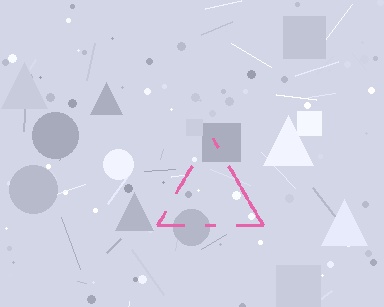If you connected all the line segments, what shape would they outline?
They would outline a triangle.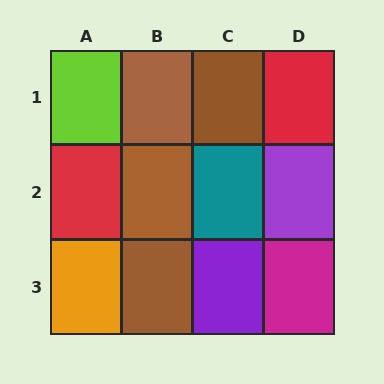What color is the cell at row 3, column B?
Brown.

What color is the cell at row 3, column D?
Magenta.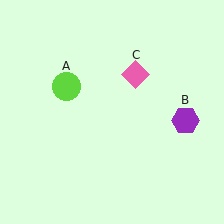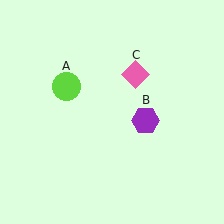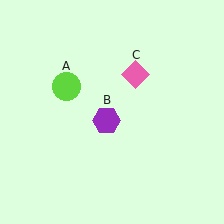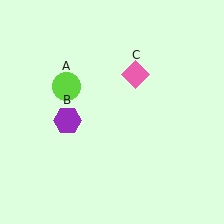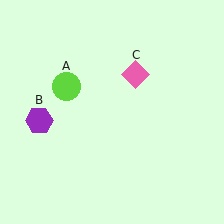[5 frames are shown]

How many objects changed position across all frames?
1 object changed position: purple hexagon (object B).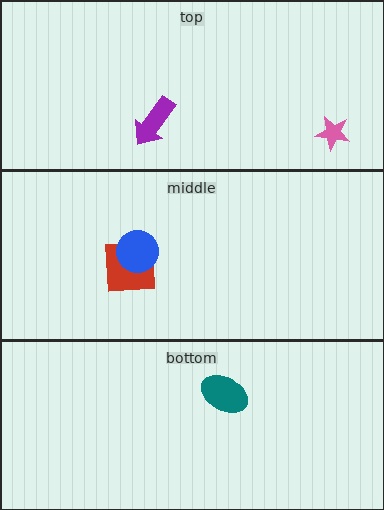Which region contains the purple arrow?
The top region.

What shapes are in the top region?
The pink star, the purple arrow.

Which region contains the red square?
The middle region.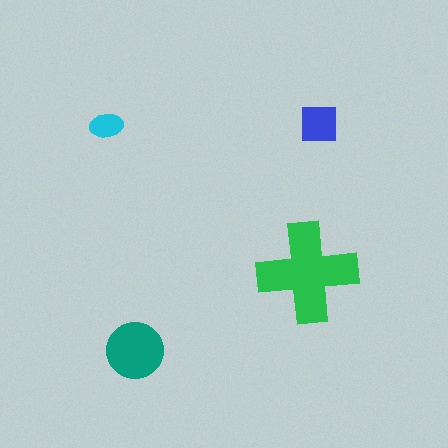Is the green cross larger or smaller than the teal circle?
Larger.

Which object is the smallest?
The cyan ellipse.